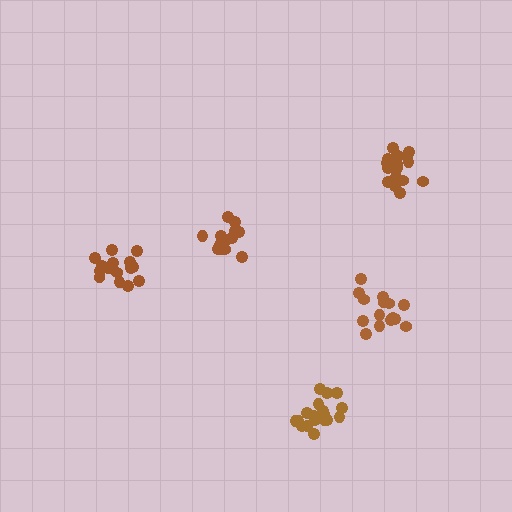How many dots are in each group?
Group 1: 17 dots, Group 2: 14 dots, Group 3: 15 dots, Group 4: 15 dots, Group 5: 18 dots (79 total).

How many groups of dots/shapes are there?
There are 5 groups.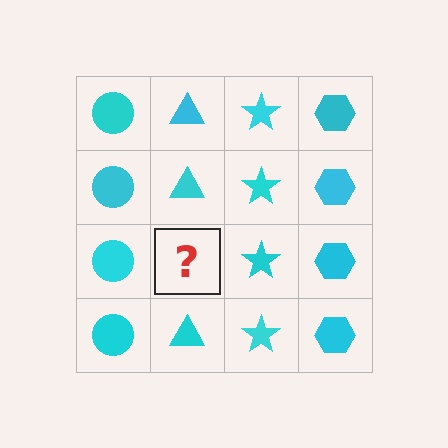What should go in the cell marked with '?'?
The missing cell should contain a cyan triangle.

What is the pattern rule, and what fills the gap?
The rule is that each column has a consistent shape. The gap should be filled with a cyan triangle.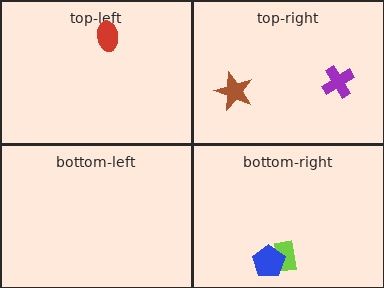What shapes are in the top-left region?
The red ellipse.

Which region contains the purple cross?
The top-right region.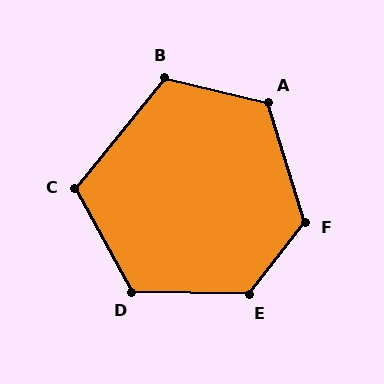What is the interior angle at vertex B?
Approximately 115 degrees (obtuse).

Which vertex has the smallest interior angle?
C, at approximately 112 degrees.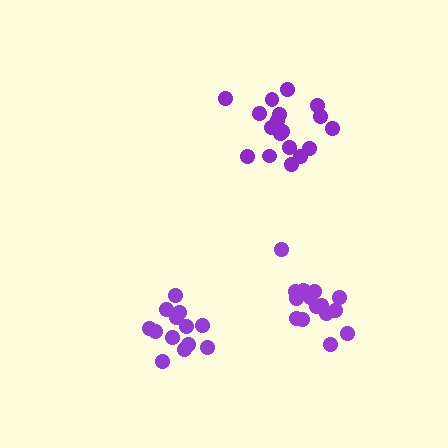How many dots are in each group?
Group 1: 18 dots, Group 2: 13 dots, Group 3: 15 dots (46 total).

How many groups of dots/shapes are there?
There are 3 groups.